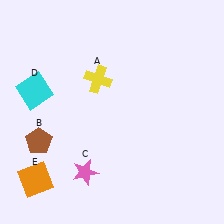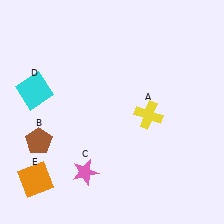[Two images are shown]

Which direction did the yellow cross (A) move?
The yellow cross (A) moved right.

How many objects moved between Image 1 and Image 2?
1 object moved between the two images.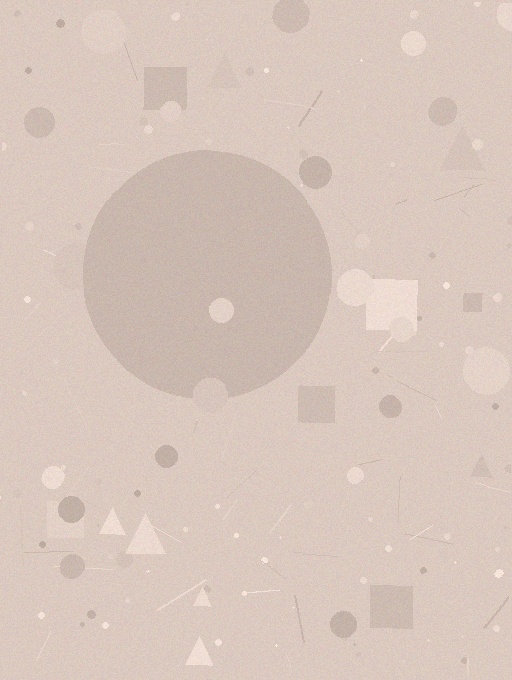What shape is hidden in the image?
A circle is hidden in the image.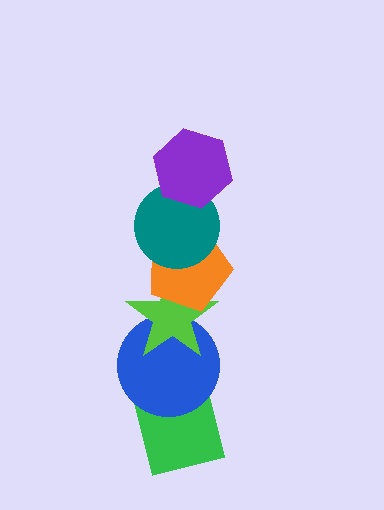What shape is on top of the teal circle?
The purple hexagon is on top of the teal circle.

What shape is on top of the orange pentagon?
The teal circle is on top of the orange pentagon.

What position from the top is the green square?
The green square is 6th from the top.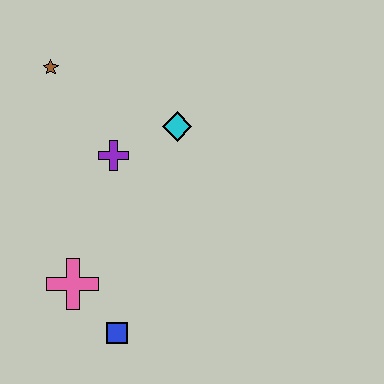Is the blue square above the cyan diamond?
No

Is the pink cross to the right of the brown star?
Yes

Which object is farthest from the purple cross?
The blue square is farthest from the purple cross.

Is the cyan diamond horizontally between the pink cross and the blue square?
No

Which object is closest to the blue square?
The pink cross is closest to the blue square.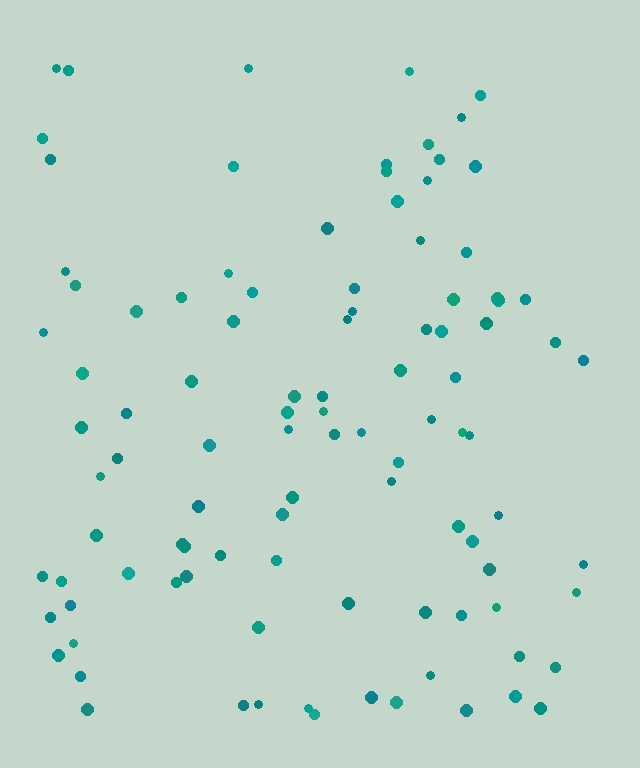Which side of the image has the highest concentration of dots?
The bottom.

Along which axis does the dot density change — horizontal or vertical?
Vertical.